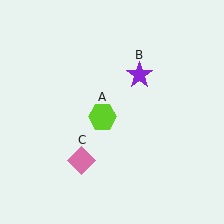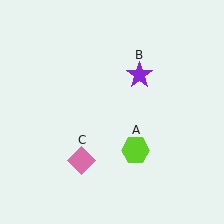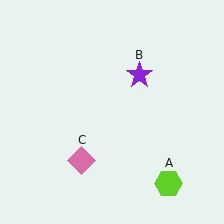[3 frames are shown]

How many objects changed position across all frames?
1 object changed position: lime hexagon (object A).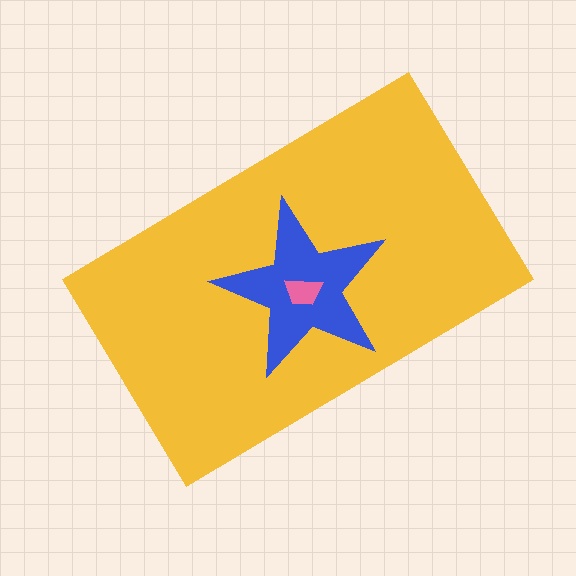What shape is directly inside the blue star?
The pink trapezoid.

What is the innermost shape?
The pink trapezoid.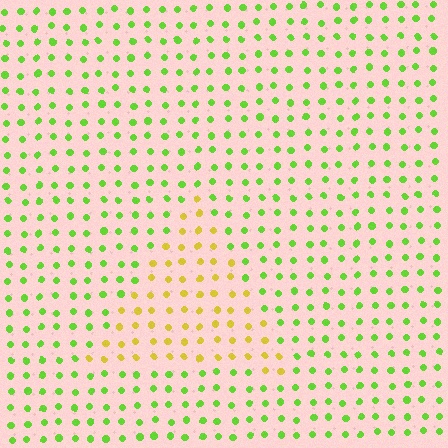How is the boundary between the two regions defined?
The boundary is defined purely by a slight shift in hue (about 49 degrees). Spacing, size, and orientation are identical on both sides.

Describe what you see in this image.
The image is filled with small lime elements in a uniform arrangement. A triangle-shaped region is visible where the elements are tinted to a slightly different hue, forming a subtle color boundary.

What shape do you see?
I see a triangle.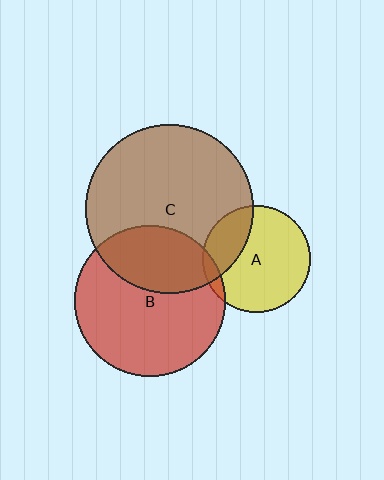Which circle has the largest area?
Circle C (brown).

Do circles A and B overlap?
Yes.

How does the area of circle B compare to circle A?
Approximately 2.0 times.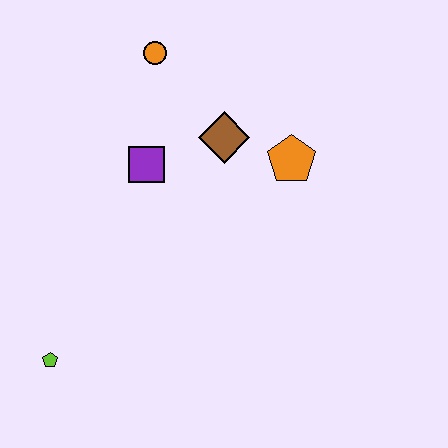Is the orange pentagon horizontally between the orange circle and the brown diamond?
No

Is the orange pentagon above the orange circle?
No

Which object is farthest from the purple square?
The lime pentagon is farthest from the purple square.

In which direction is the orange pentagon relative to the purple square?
The orange pentagon is to the right of the purple square.